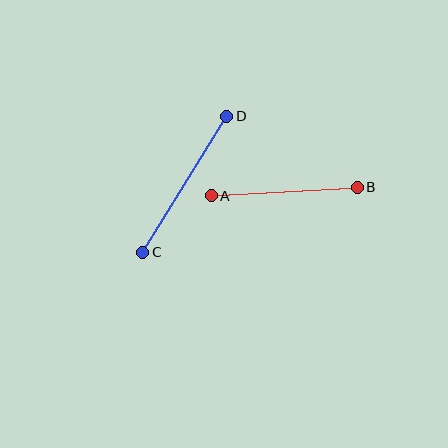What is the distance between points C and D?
The distance is approximately 160 pixels.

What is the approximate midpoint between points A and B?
The midpoint is at approximately (284, 191) pixels.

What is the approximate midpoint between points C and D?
The midpoint is at approximately (185, 184) pixels.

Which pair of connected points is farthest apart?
Points C and D are farthest apart.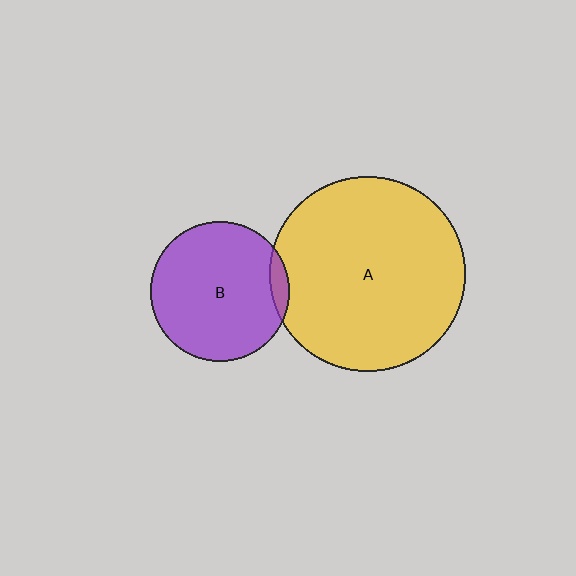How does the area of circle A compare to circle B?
Approximately 2.0 times.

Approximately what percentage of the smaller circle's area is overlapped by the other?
Approximately 5%.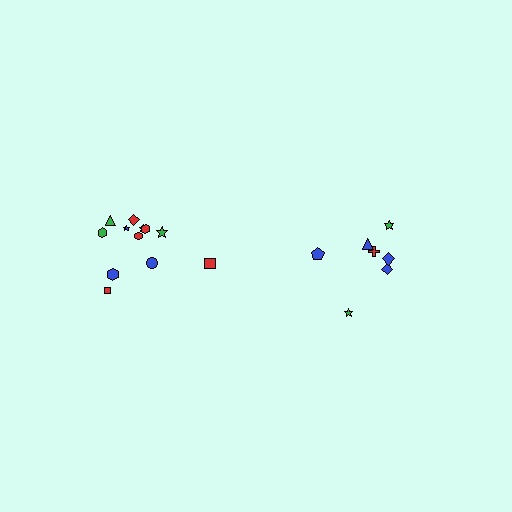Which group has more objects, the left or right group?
The left group.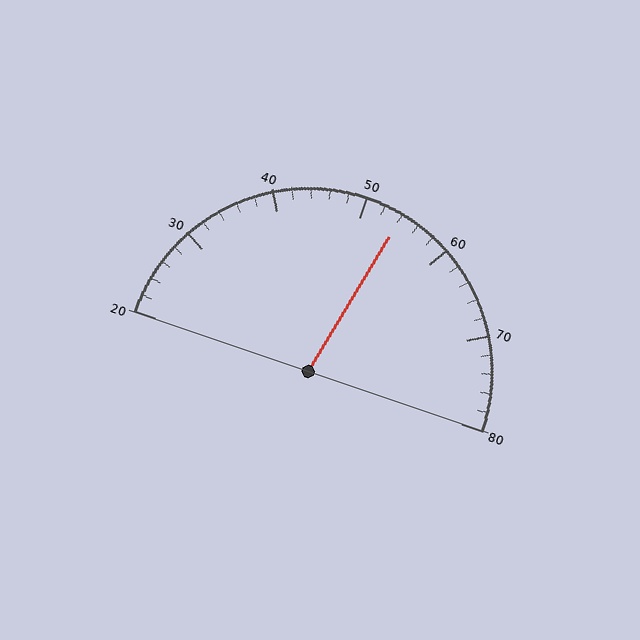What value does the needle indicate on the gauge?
The needle indicates approximately 54.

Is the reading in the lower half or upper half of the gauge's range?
The reading is in the upper half of the range (20 to 80).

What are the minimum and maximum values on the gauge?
The gauge ranges from 20 to 80.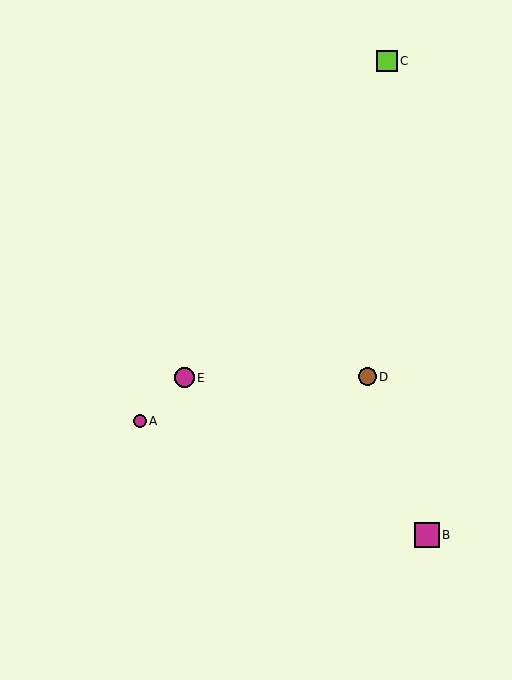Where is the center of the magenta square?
The center of the magenta square is at (427, 535).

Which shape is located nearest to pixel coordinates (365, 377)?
The brown circle (labeled D) at (367, 377) is nearest to that location.